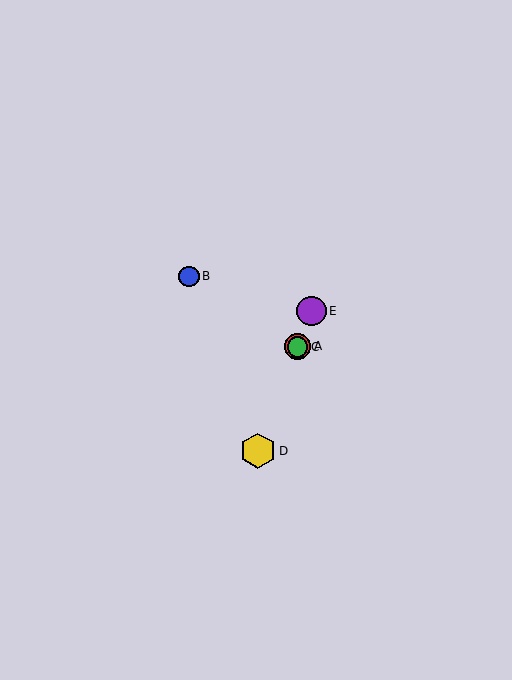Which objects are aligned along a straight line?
Objects A, C, D, E are aligned along a straight line.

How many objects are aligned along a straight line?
4 objects (A, C, D, E) are aligned along a straight line.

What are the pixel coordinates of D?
Object D is at (258, 451).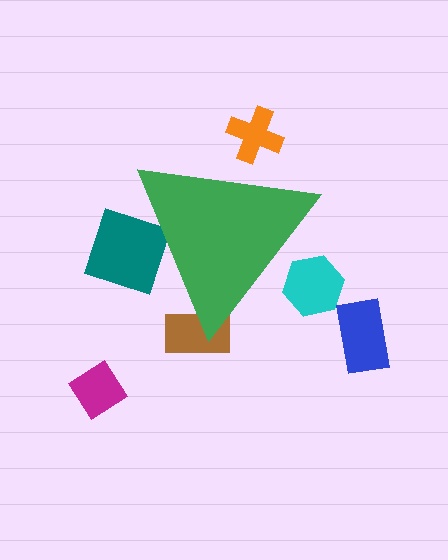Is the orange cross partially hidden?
Yes, the orange cross is partially hidden behind the green triangle.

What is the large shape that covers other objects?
A green triangle.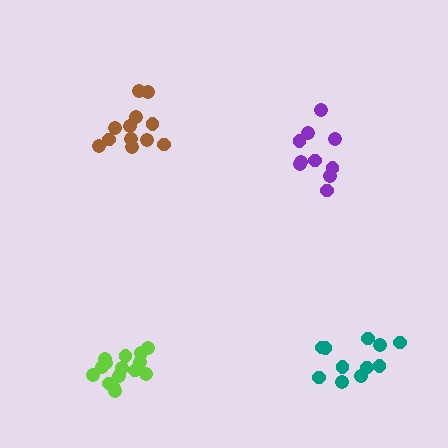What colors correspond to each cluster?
The clusters are colored: teal, purple, brown, lime.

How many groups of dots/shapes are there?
There are 4 groups.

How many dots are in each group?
Group 1: 11 dots, Group 2: 10 dots, Group 3: 12 dots, Group 4: 15 dots (48 total).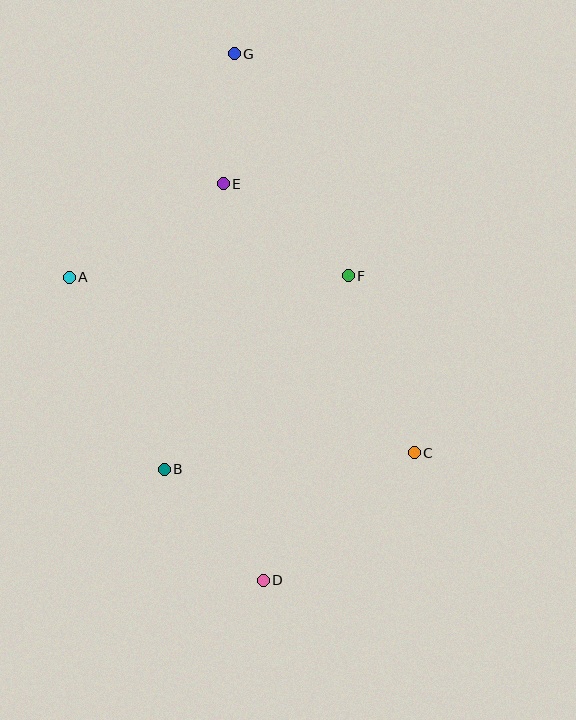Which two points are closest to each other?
Points E and G are closest to each other.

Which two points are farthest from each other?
Points D and G are farthest from each other.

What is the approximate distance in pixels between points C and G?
The distance between C and G is approximately 438 pixels.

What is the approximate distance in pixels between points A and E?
The distance between A and E is approximately 180 pixels.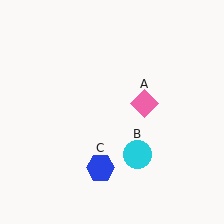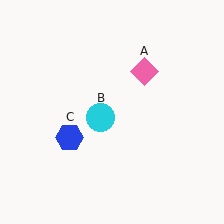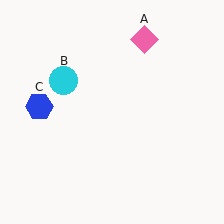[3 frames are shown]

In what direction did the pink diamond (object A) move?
The pink diamond (object A) moved up.